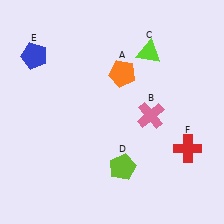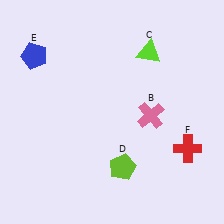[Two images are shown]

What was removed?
The orange pentagon (A) was removed in Image 2.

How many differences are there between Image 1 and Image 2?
There is 1 difference between the two images.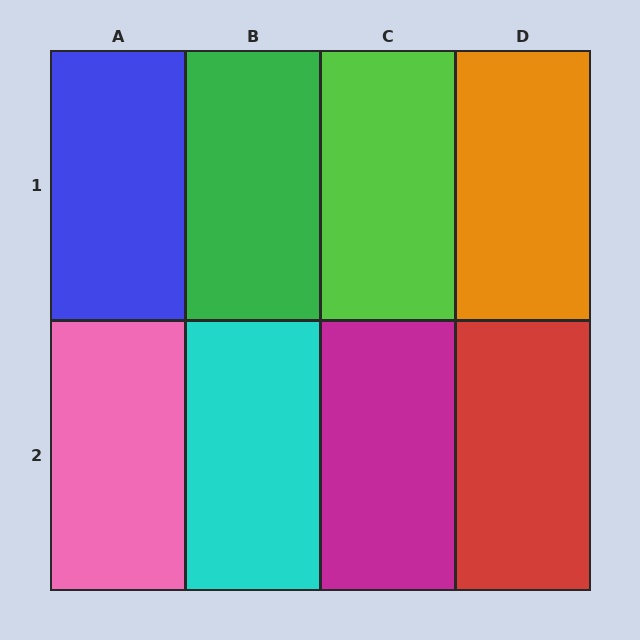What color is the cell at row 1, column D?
Orange.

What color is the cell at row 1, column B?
Green.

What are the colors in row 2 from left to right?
Pink, cyan, magenta, red.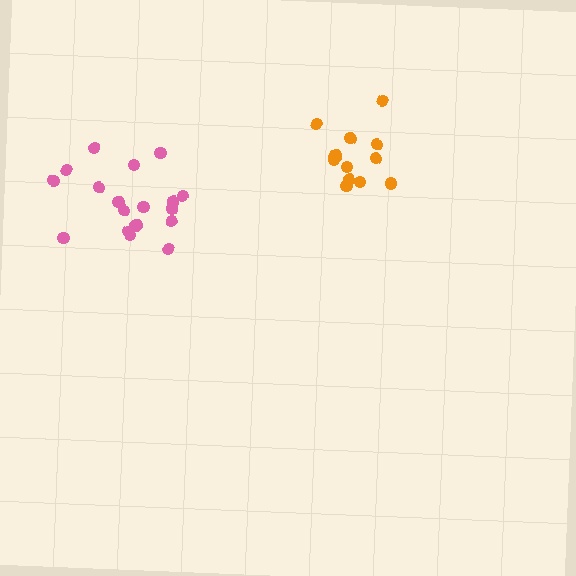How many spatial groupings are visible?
There are 2 spatial groupings.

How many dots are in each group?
Group 1: 14 dots, Group 2: 19 dots (33 total).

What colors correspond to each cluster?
The clusters are colored: orange, pink.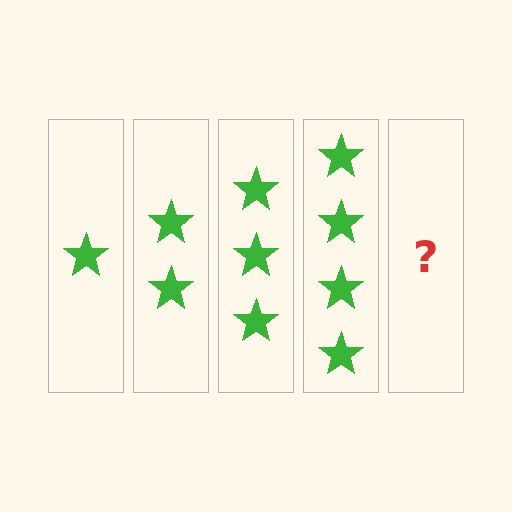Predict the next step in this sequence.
The next step is 5 stars.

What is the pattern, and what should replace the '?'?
The pattern is that each step adds one more star. The '?' should be 5 stars.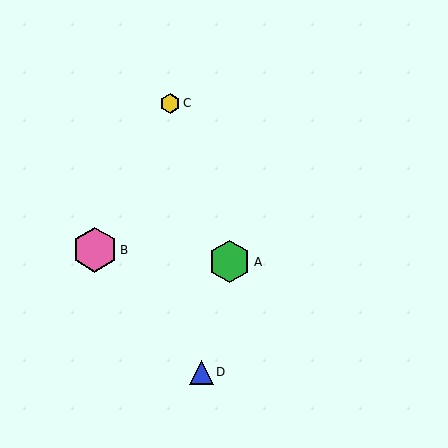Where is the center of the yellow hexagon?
The center of the yellow hexagon is at (170, 103).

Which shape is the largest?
The pink hexagon (labeled B) is the largest.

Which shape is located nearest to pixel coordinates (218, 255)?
The green hexagon (labeled A) at (230, 262) is nearest to that location.